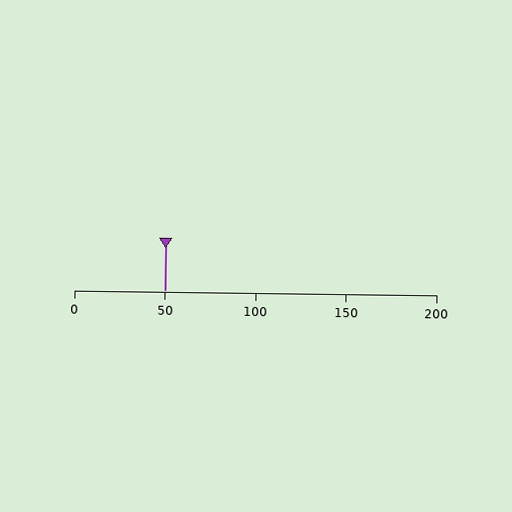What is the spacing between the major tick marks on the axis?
The major ticks are spaced 50 apart.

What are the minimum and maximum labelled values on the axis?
The axis runs from 0 to 200.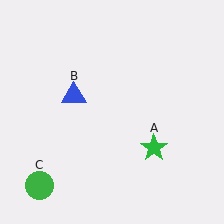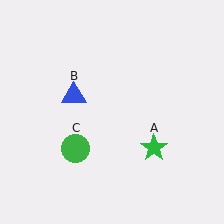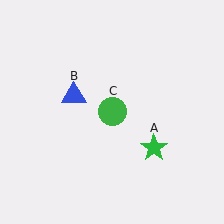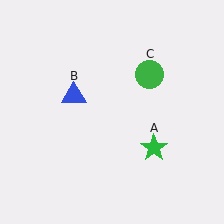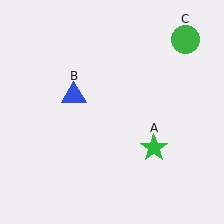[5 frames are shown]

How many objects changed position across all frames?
1 object changed position: green circle (object C).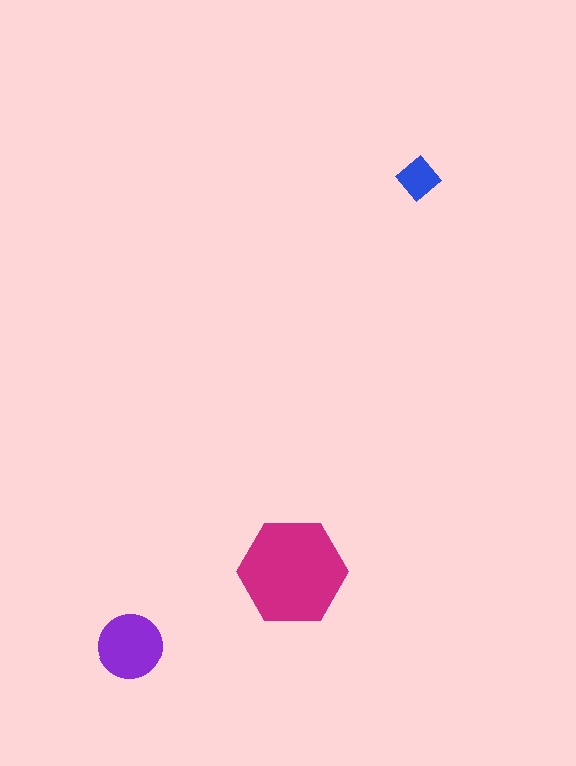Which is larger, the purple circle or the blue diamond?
The purple circle.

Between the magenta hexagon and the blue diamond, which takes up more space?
The magenta hexagon.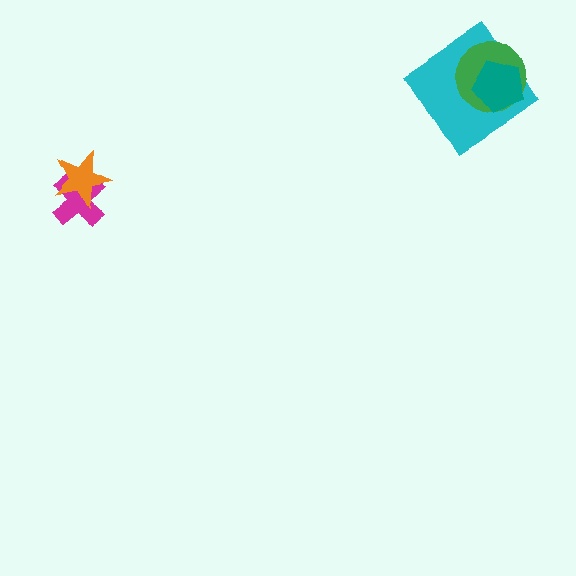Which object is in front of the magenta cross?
The orange star is in front of the magenta cross.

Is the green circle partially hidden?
Yes, it is partially covered by another shape.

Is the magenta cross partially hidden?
Yes, it is partially covered by another shape.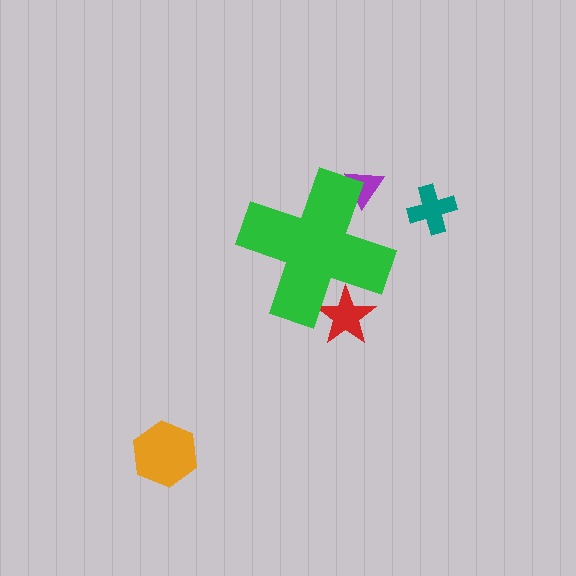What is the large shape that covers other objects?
A green cross.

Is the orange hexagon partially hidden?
No, the orange hexagon is fully visible.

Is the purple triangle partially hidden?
Yes, the purple triangle is partially hidden behind the green cross.